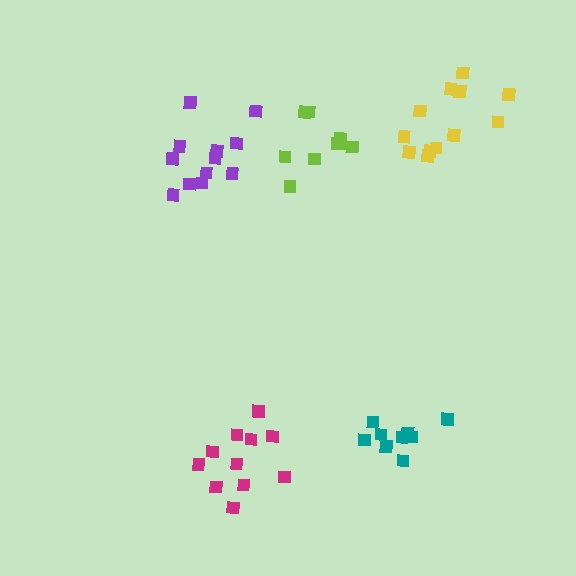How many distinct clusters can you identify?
There are 5 distinct clusters.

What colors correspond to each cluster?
The clusters are colored: lime, purple, teal, yellow, magenta.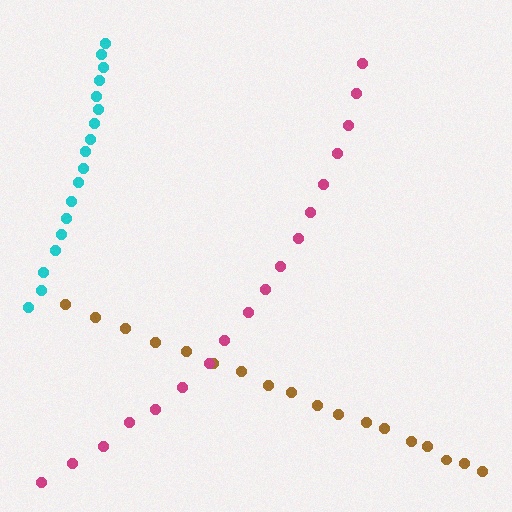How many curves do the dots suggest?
There are 3 distinct paths.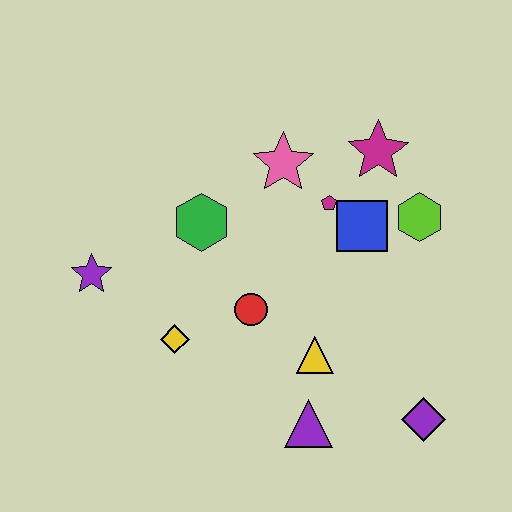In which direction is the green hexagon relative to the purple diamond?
The green hexagon is to the left of the purple diamond.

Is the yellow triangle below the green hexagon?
Yes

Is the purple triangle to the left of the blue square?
Yes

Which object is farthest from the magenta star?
The purple star is farthest from the magenta star.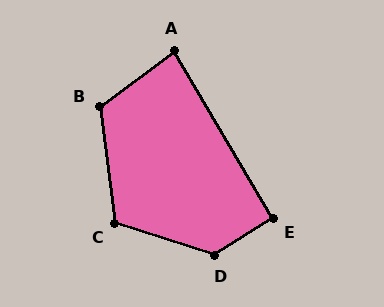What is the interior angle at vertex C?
Approximately 115 degrees (obtuse).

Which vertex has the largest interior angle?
D, at approximately 130 degrees.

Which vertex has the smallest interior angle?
A, at approximately 84 degrees.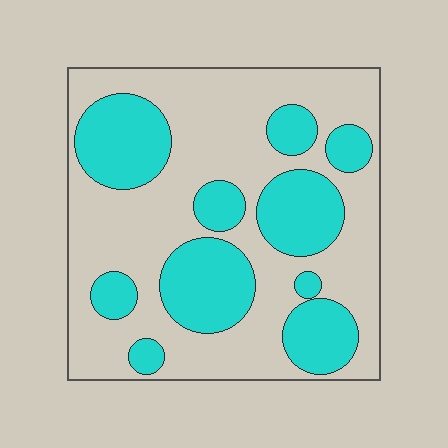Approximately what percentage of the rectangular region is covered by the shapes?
Approximately 35%.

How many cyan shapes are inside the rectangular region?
10.